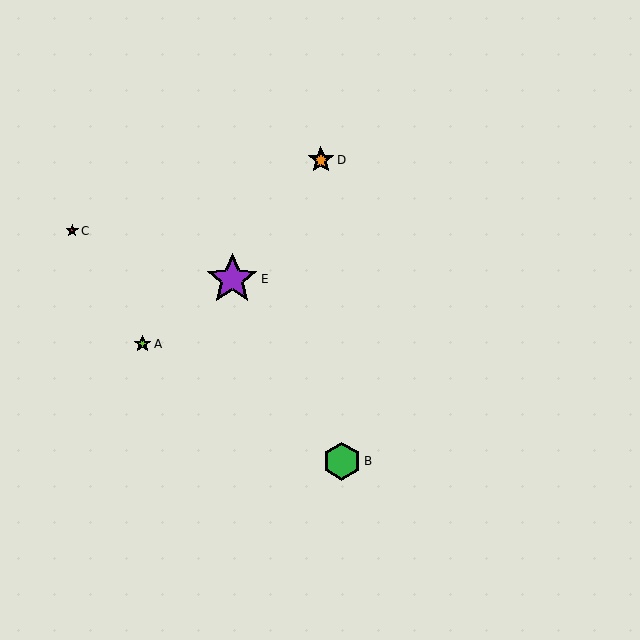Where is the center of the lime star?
The center of the lime star is at (143, 344).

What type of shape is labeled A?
Shape A is a lime star.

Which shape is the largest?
The purple star (labeled E) is the largest.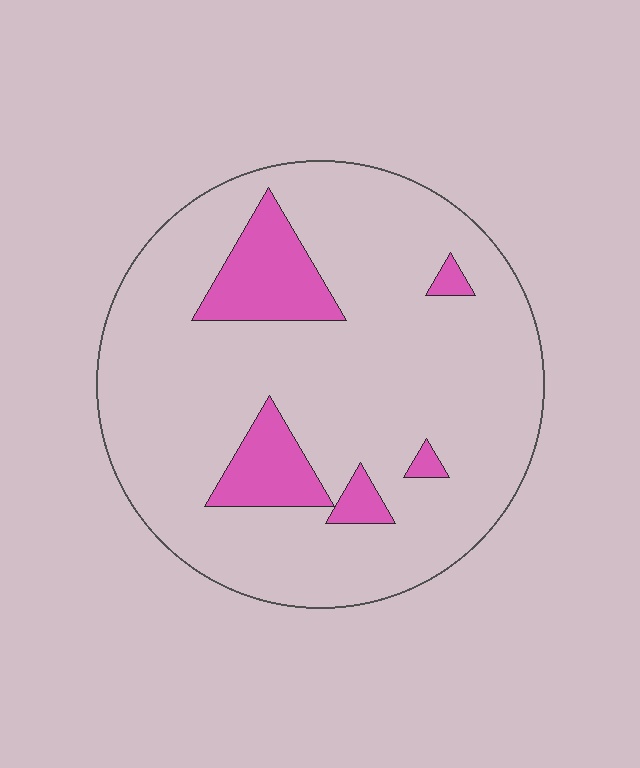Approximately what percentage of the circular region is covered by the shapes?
Approximately 15%.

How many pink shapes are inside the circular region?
5.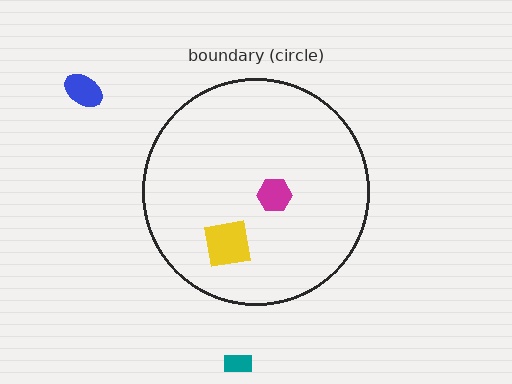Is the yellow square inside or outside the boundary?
Inside.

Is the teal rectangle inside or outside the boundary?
Outside.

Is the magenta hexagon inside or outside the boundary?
Inside.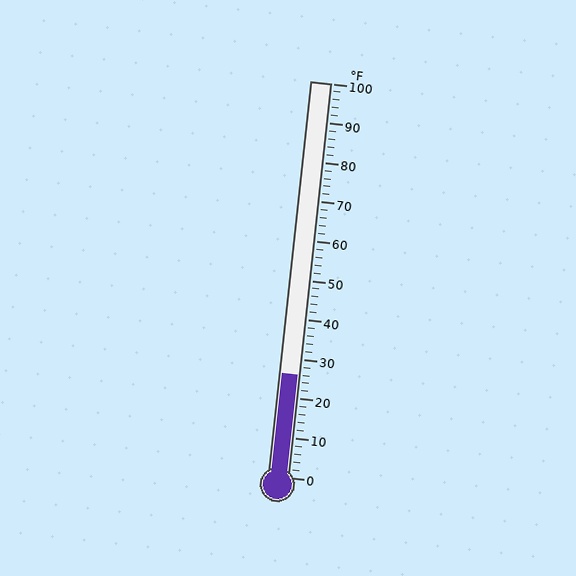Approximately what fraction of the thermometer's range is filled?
The thermometer is filled to approximately 25% of its range.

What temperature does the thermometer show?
The thermometer shows approximately 26°F.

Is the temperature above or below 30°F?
The temperature is below 30°F.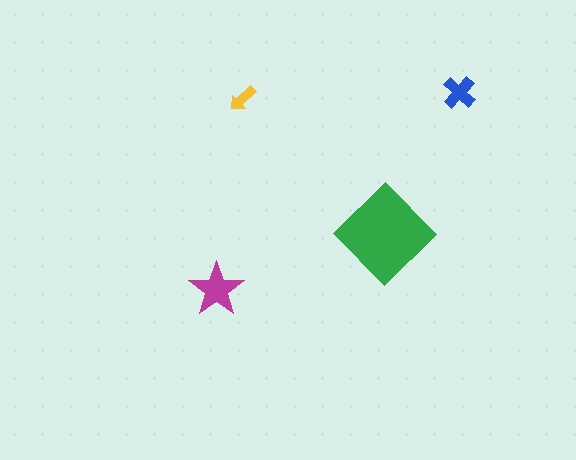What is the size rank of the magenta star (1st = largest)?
2nd.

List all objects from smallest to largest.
The yellow arrow, the blue cross, the magenta star, the green diamond.